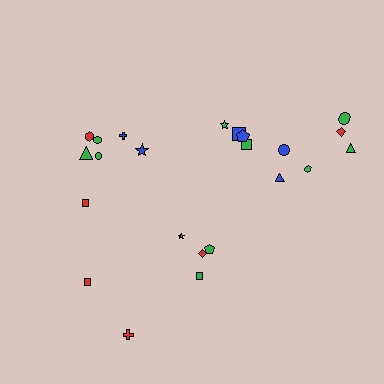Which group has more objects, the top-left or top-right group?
The top-right group.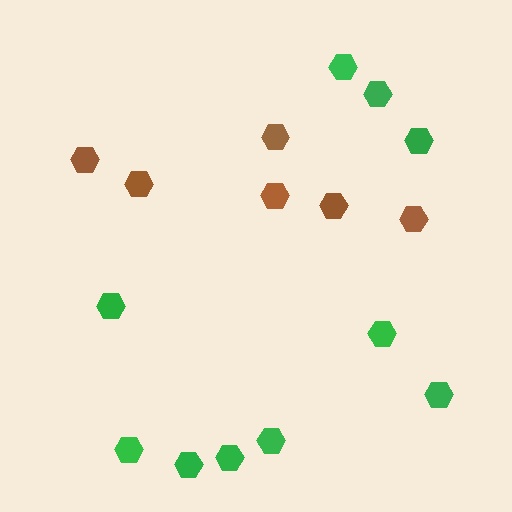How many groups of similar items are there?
There are 2 groups: one group of green hexagons (10) and one group of brown hexagons (6).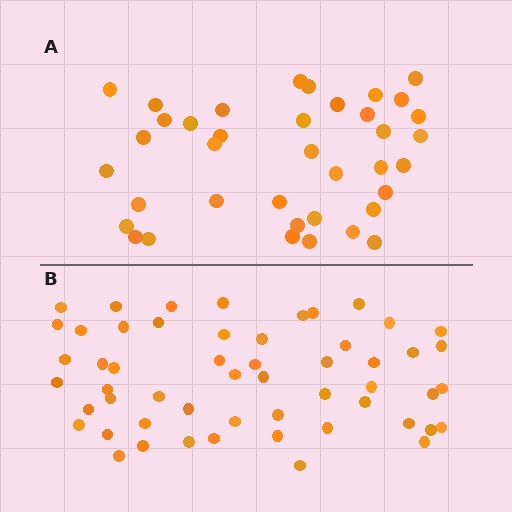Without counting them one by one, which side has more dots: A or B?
Region B (the bottom region) has more dots.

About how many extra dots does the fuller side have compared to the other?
Region B has approximately 15 more dots than region A.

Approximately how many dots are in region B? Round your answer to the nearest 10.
About 50 dots. (The exact count is 54, which rounds to 50.)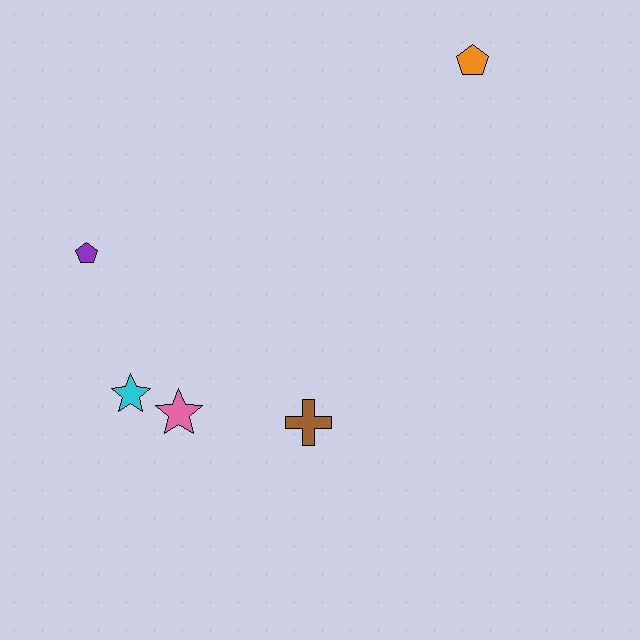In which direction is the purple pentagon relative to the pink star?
The purple pentagon is above the pink star.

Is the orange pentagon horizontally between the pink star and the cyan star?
No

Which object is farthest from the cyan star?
The orange pentagon is farthest from the cyan star.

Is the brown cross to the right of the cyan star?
Yes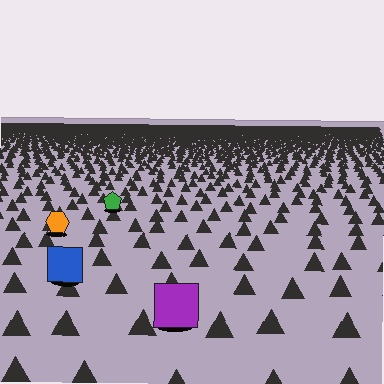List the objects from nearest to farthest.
From nearest to farthest: the purple square, the blue square, the orange hexagon, the green pentagon.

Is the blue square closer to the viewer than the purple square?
No. The purple square is closer — you can tell from the texture gradient: the ground texture is coarser near it.